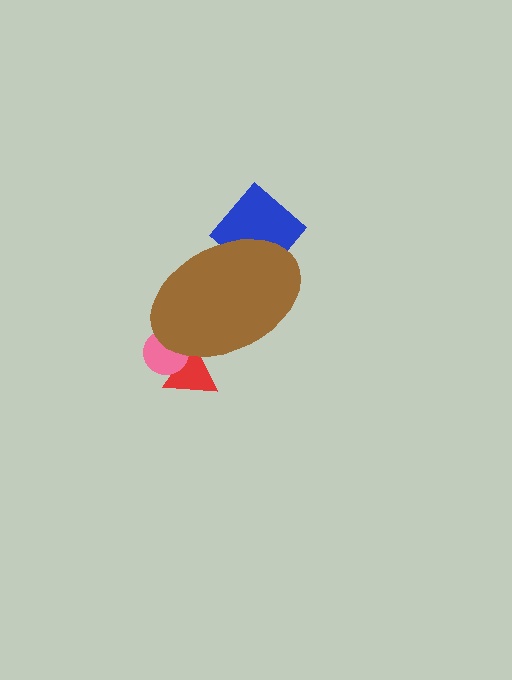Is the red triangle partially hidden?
Yes, the red triangle is partially hidden behind the brown ellipse.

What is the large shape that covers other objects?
A brown ellipse.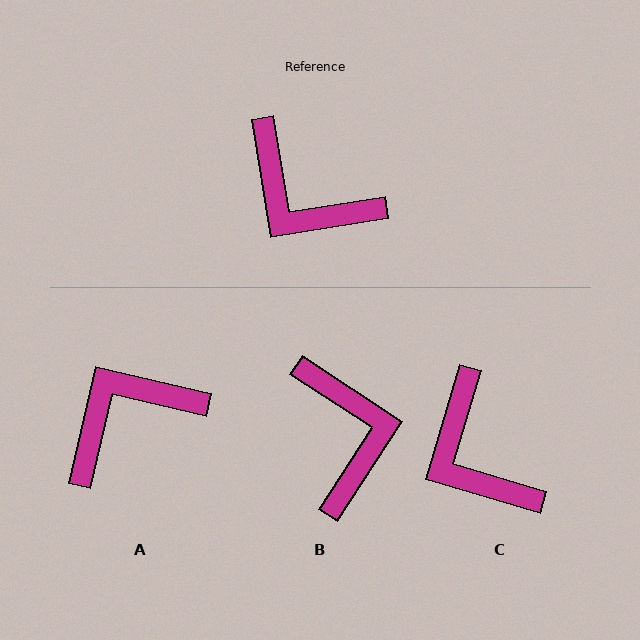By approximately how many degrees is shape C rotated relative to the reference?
Approximately 26 degrees clockwise.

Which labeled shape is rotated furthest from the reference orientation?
B, about 138 degrees away.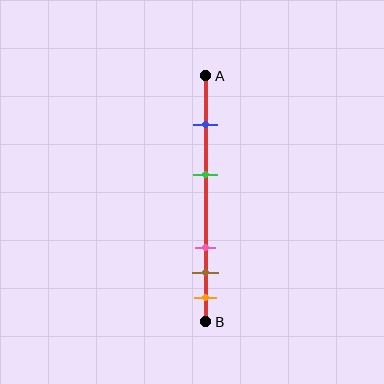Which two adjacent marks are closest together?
The brown and orange marks are the closest adjacent pair.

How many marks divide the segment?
There are 5 marks dividing the segment.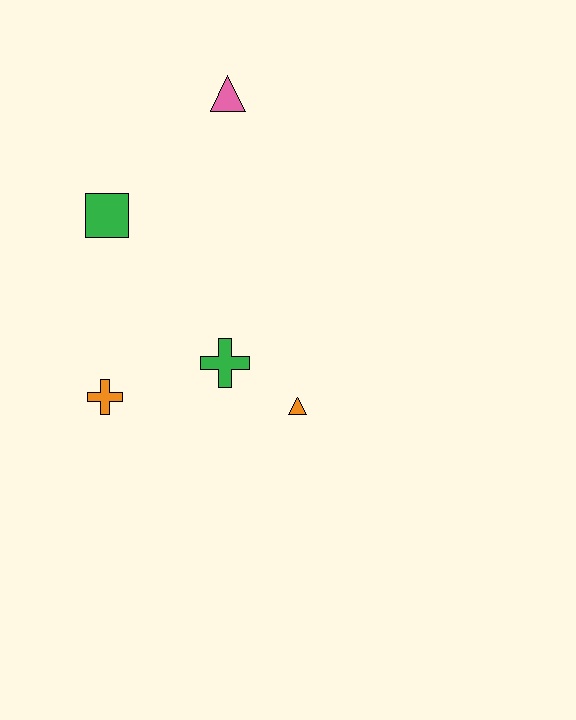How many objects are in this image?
There are 5 objects.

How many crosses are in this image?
There are 2 crosses.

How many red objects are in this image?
There are no red objects.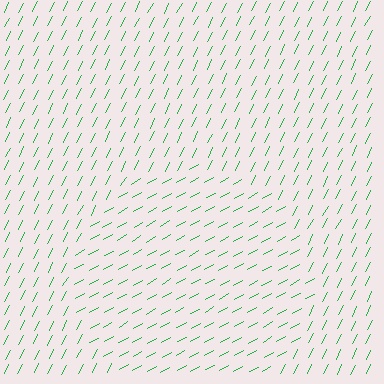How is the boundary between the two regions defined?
The boundary is defined purely by a change in line orientation (approximately 33 degrees difference). All lines are the same color and thickness.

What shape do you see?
I see a circle.